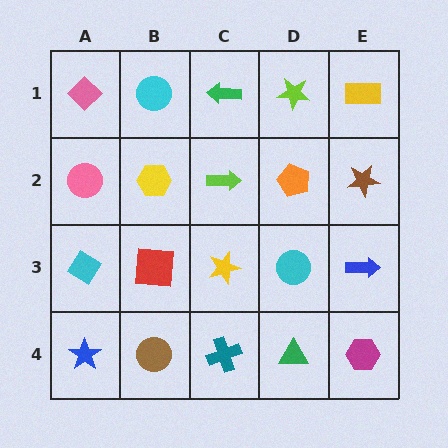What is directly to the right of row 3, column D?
A blue arrow.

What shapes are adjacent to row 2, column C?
A green arrow (row 1, column C), a yellow star (row 3, column C), a yellow hexagon (row 2, column B), an orange pentagon (row 2, column D).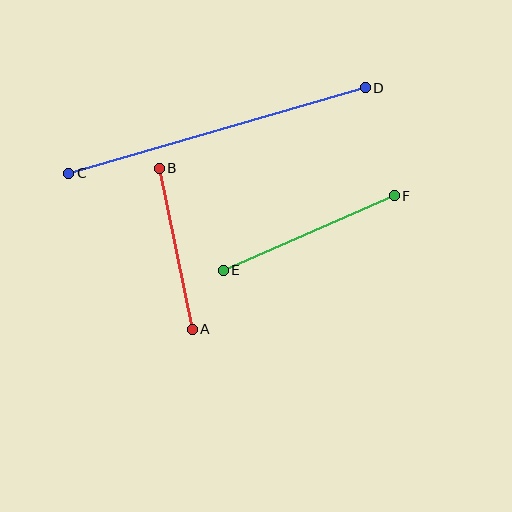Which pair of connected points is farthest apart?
Points C and D are farthest apart.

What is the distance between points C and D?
The distance is approximately 309 pixels.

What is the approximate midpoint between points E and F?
The midpoint is at approximately (309, 233) pixels.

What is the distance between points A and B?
The distance is approximately 164 pixels.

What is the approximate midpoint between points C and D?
The midpoint is at approximately (217, 131) pixels.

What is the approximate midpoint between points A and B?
The midpoint is at approximately (176, 249) pixels.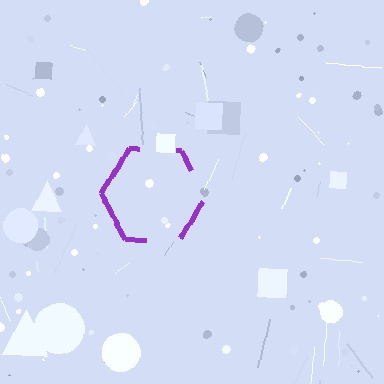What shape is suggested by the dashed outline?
The dashed outline suggests a hexagon.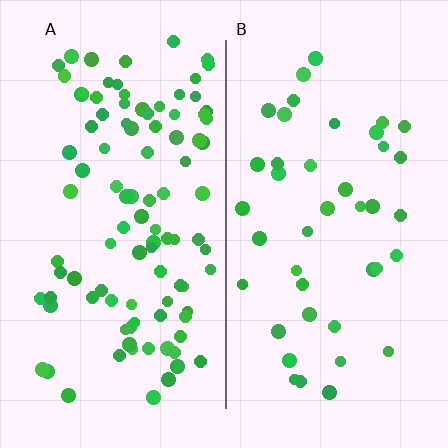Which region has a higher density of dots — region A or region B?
A (the left).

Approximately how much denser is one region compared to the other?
Approximately 2.4× — region A over region B.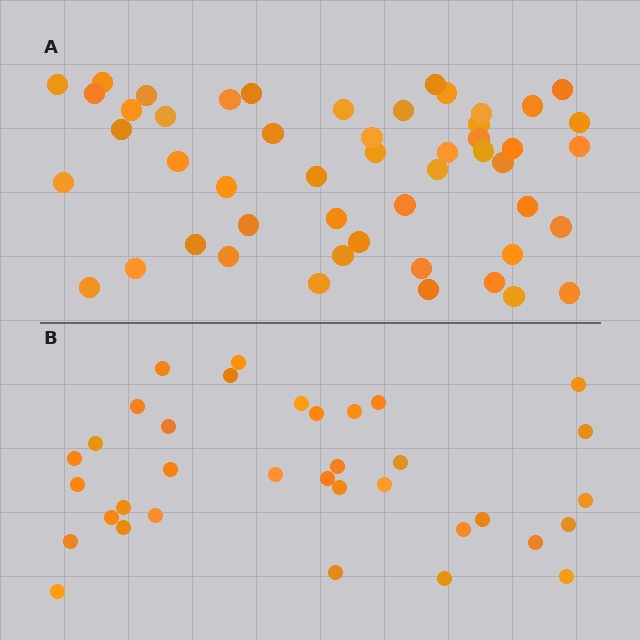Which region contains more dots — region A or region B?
Region A (the top region) has more dots.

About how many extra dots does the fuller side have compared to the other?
Region A has approximately 15 more dots than region B.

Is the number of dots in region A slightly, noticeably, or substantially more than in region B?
Region A has noticeably more, but not dramatically so. The ratio is roughly 1.4 to 1.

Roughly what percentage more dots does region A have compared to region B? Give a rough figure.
About 45% more.